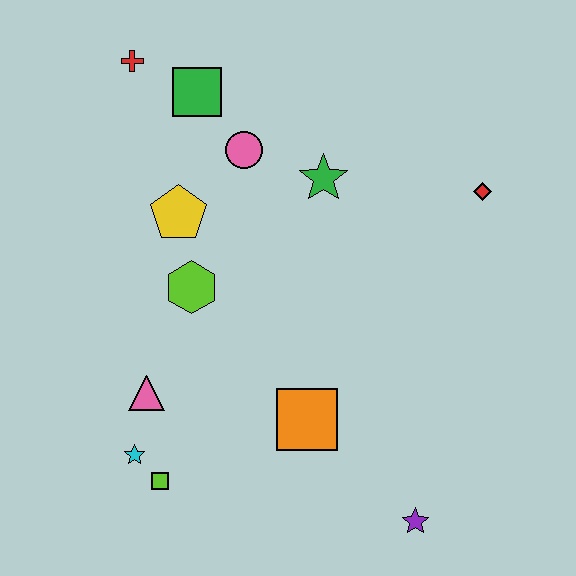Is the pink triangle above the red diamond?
No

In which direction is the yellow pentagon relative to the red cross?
The yellow pentagon is below the red cross.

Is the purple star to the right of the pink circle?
Yes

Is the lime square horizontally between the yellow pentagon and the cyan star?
Yes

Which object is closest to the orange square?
The purple star is closest to the orange square.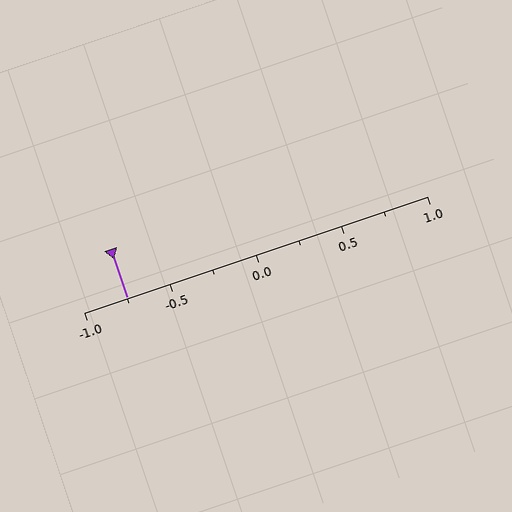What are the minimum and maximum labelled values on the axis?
The axis runs from -1.0 to 1.0.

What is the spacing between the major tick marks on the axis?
The major ticks are spaced 0.5 apart.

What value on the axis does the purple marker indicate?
The marker indicates approximately -0.75.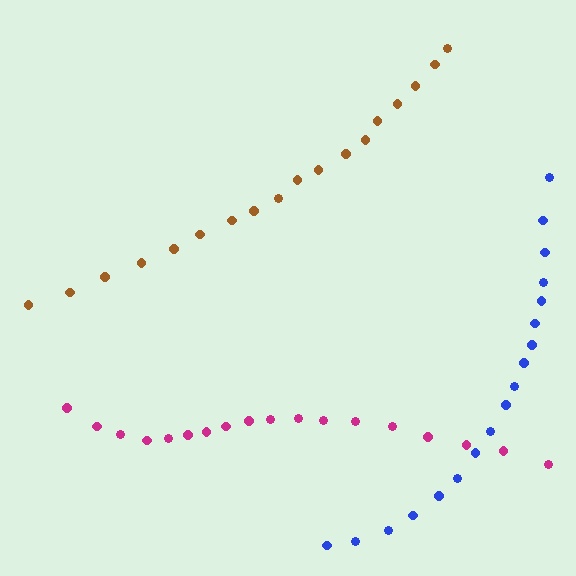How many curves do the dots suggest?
There are 3 distinct paths.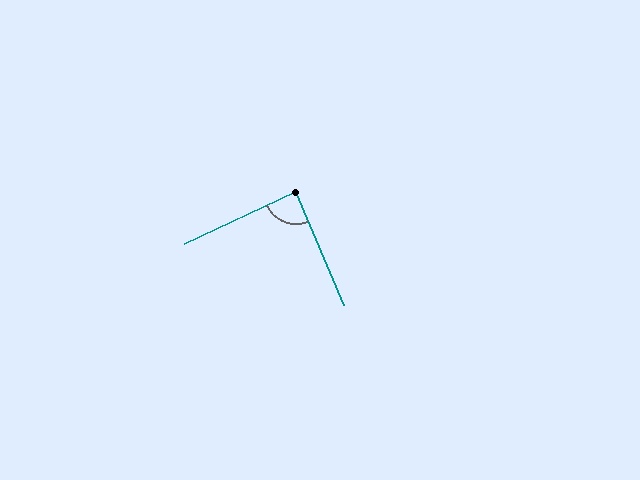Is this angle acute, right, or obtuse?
It is approximately a right angle.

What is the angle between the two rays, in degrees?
Approximately 88 degrees.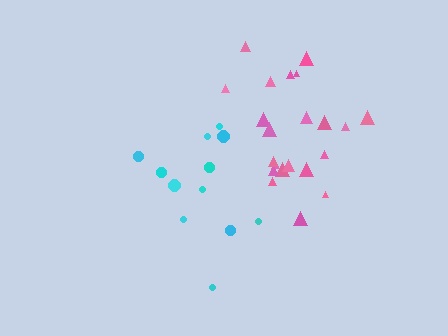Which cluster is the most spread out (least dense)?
Cyan.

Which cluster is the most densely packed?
Pink.